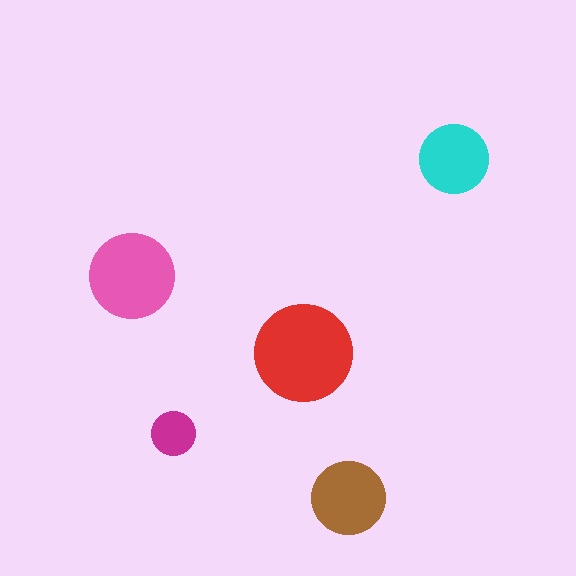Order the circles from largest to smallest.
the red one, the pink one, the brown one, the cyan one, the magenta one.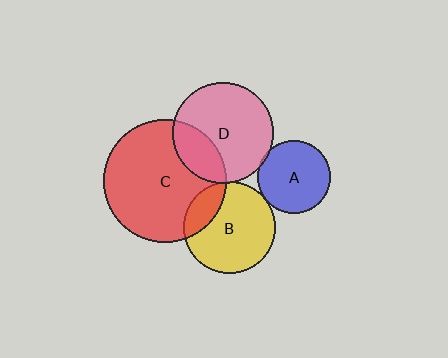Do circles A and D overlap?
Yes.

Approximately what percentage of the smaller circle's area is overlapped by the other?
Approximately 5%.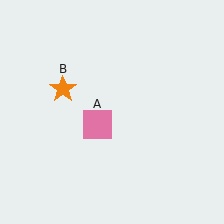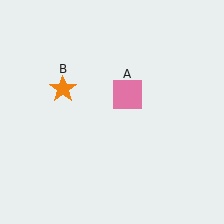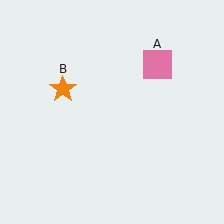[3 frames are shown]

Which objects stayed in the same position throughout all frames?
Orange star (object B) remained stationary.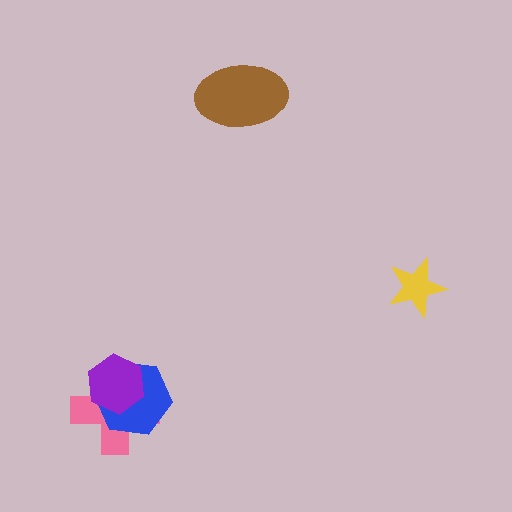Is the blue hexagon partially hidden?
Yes, it is partially covered by another shape.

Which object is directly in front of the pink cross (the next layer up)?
The blue hexagon is directly in front of the pink cross.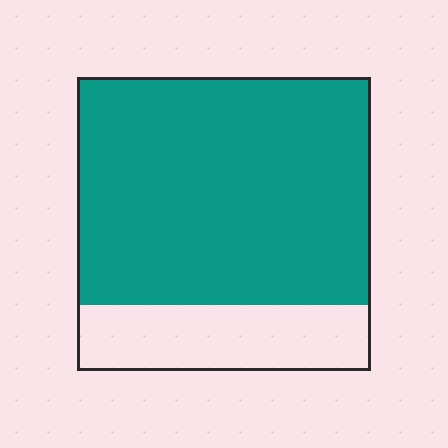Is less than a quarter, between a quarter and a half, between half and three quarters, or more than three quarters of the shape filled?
More than three quarters.